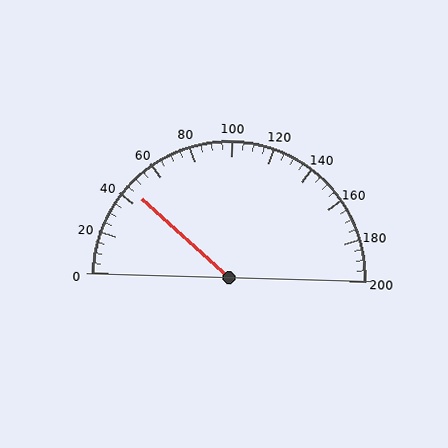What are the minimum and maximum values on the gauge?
The gauge ranges from 0 to 200.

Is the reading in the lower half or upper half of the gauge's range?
The reading is in the lower half of the range (0 to 200).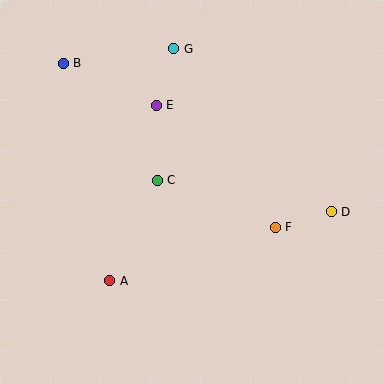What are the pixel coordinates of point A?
Point A is at (110, 281).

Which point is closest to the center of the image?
Point C at (157, 180) is closest to the center.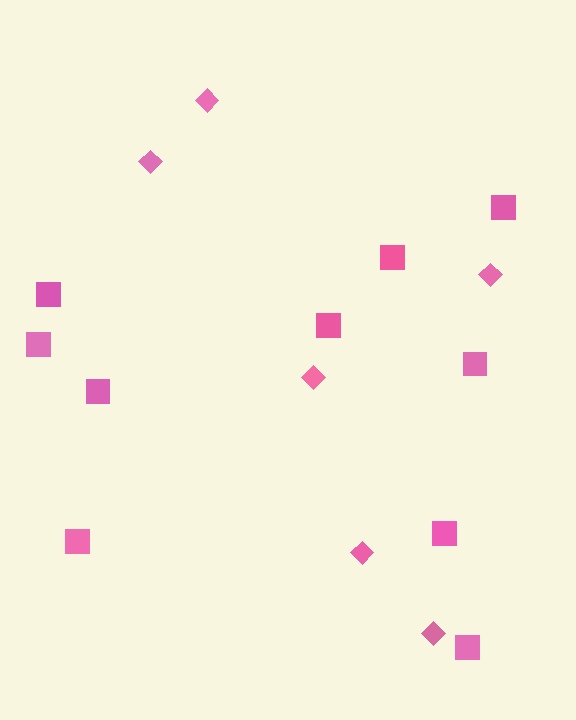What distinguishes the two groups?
There are 2 groups: one group of diamonds (6) and one group of squares (10).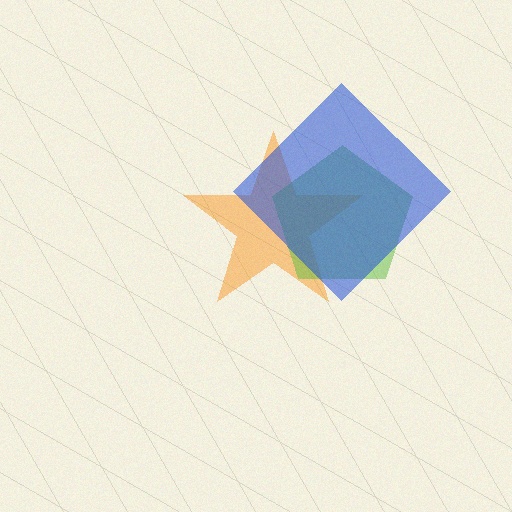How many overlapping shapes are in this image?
There are 3 overlapping shapes in the image.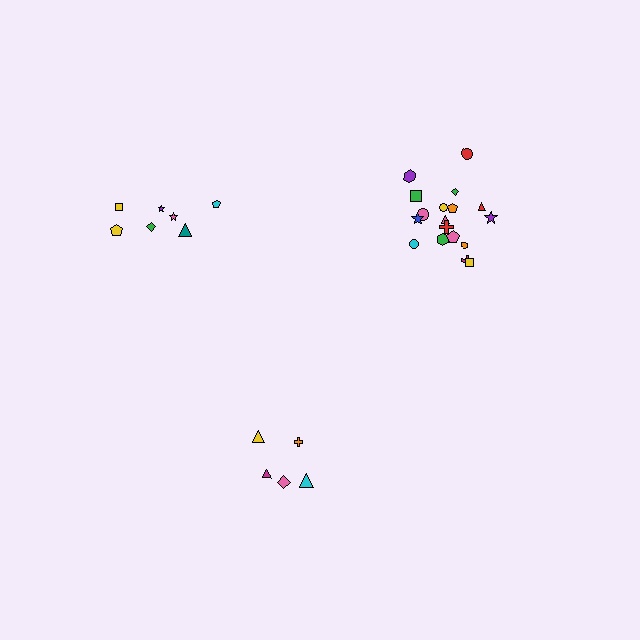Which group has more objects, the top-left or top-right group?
The top-right group.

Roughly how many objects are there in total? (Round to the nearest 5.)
Roughly 30 objects in total.